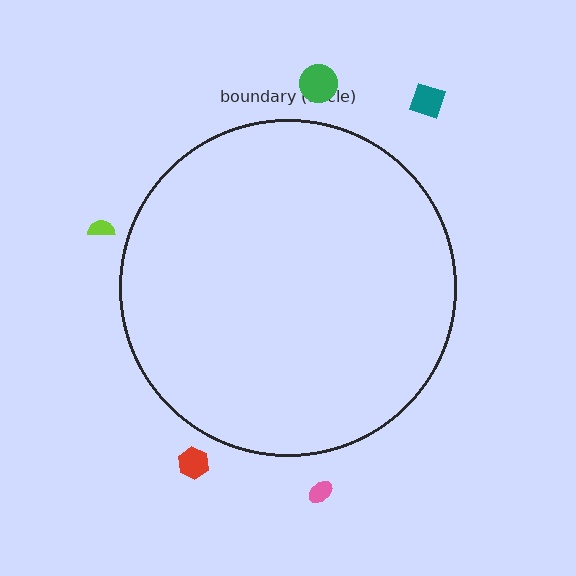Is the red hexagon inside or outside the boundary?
Outside.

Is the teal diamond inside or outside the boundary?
Outside.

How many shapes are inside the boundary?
0 inside, 5 outside.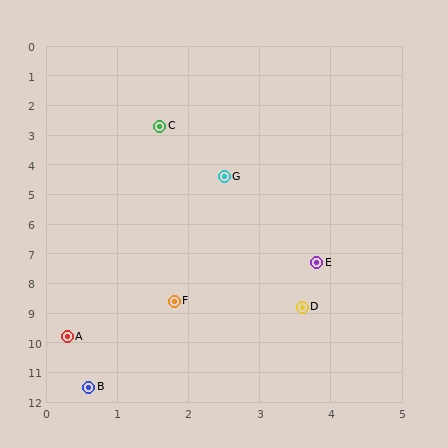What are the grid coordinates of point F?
Point F is at approximately (1.8, 8.6).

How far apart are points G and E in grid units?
Points G and E are about 3.2 grid units apart.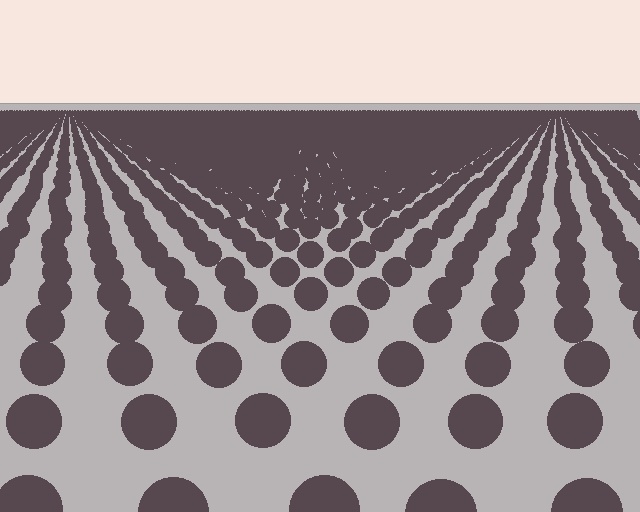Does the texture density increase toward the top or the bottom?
Density increases toward the top.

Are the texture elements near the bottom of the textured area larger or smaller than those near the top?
Larger. Near the bottom, elements are closer to the viewer and appear at a bigger on-screen size.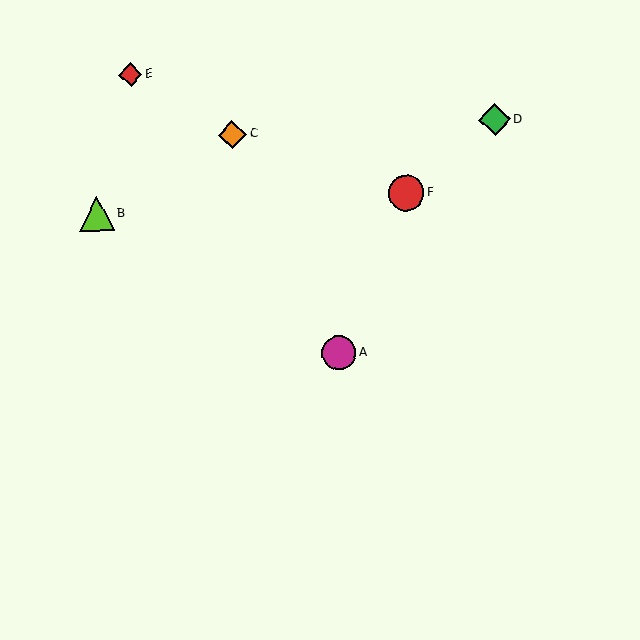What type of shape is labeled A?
Shape A is a magenta circle.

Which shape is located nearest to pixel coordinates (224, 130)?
The orange diamond (labeled C) at (233, 134) is nearest to that location.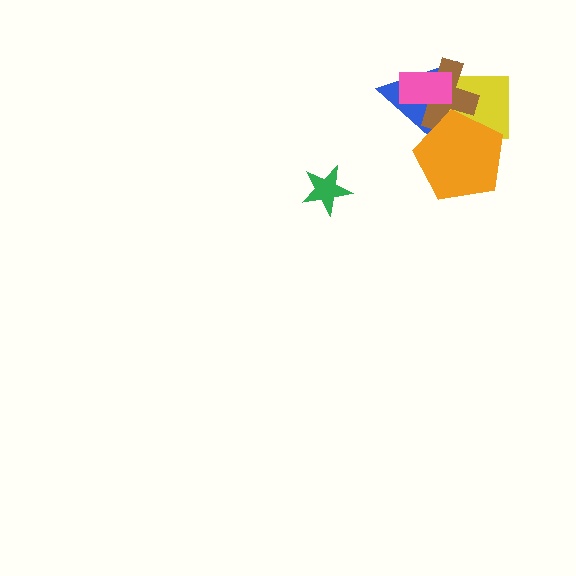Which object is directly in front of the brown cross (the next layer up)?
The pink rectangle is directly in front of the brown cross.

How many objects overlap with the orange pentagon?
3 objects overlap with the orange pentagon.